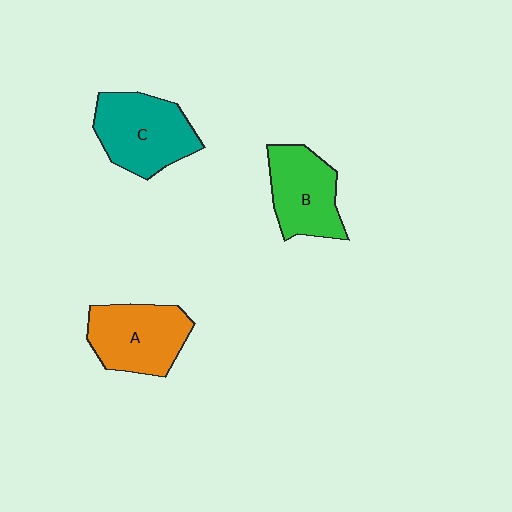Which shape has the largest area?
Shape C (teal).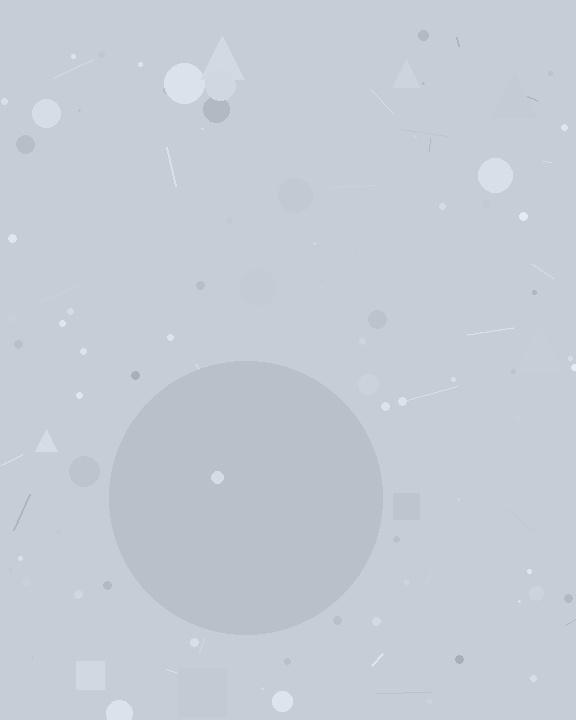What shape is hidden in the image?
A circle is hidden in the image.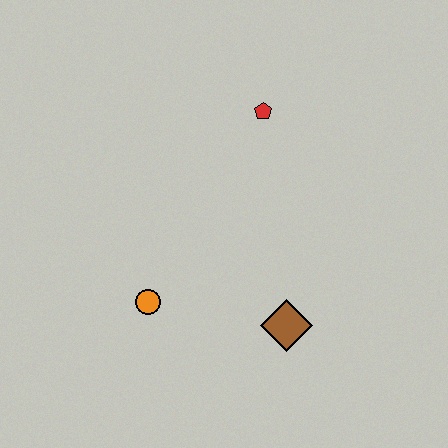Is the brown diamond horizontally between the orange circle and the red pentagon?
No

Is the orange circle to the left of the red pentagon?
Yes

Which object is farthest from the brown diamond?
The red pentagon is farthest from the brown diamond.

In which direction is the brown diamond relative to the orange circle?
The brown diamond is to the right of the orange circle.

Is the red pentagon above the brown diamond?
Yes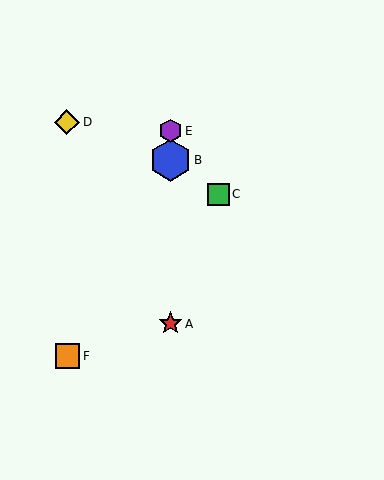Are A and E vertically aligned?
Yes, both are at x≈170.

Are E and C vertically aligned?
No, E is at x≈170 and C is at x≈218.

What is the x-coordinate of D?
Object D is at x≈67.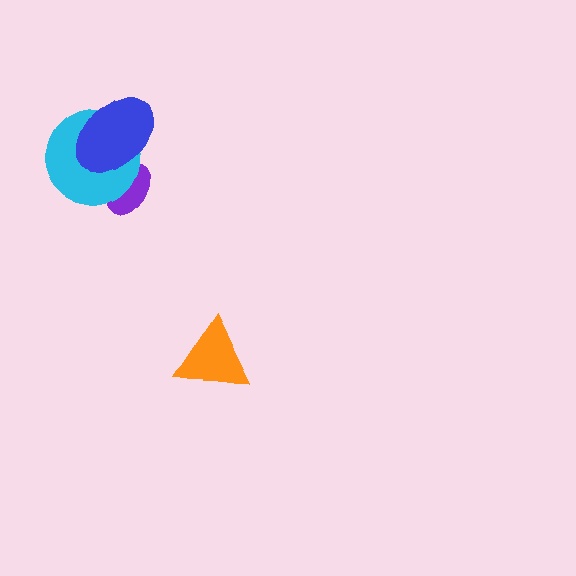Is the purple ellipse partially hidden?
Yes, it is partially covered by another shape.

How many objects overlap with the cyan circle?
2 objects overlap with the cyan circle.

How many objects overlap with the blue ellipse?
2 objects overlap with the blue ellipse.